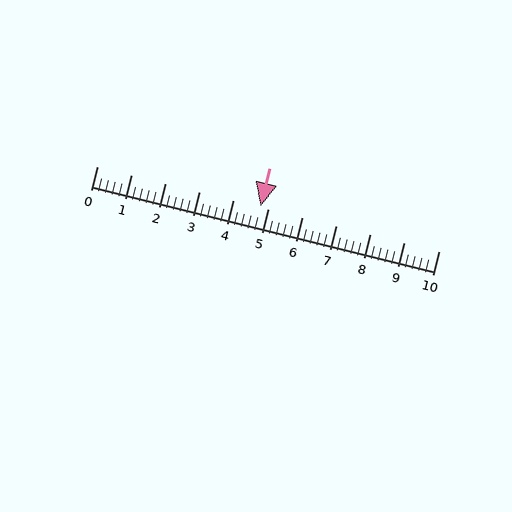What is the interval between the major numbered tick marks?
The major tick marks are spaced 1 units apart.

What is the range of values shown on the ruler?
The ruler shows values from 0 to 10.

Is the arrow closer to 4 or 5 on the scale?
The arrow is closer to 5.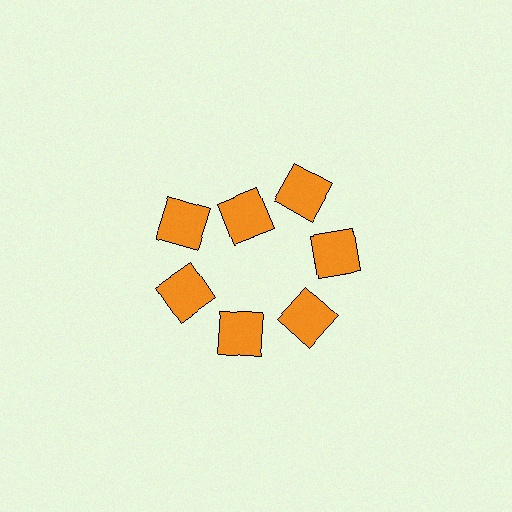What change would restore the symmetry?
The symmetry would be restored by moving it outward, back onto the ring so that all 7 squares sit at equal angles and equal distance from the center.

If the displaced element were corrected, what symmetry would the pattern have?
It would have 7-fold rotational symmetry — the pattern would map onto itself every 51 degrees.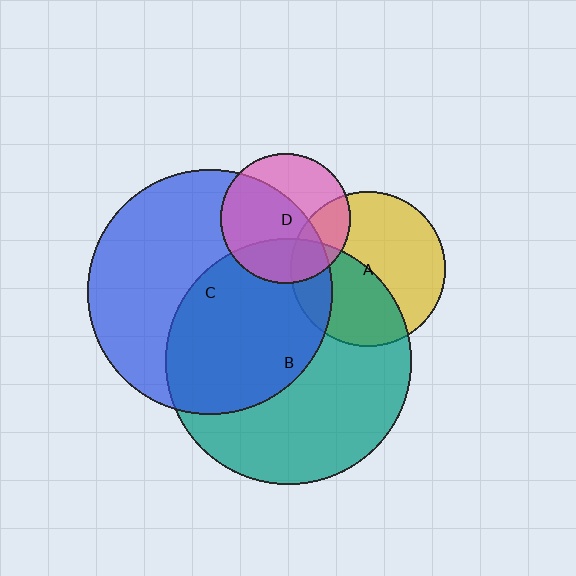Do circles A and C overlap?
Yes.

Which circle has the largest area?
Circle B (teal).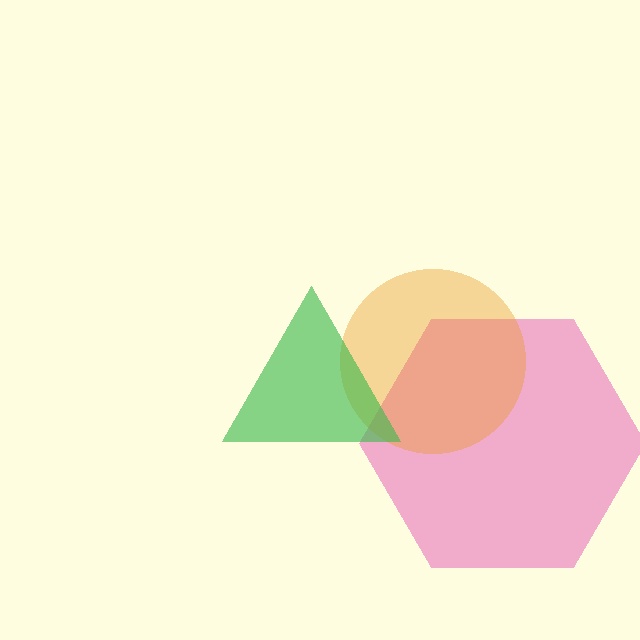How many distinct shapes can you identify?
There are 3 distinct shapes: a pink hexagon, an orange circle, a green triangle.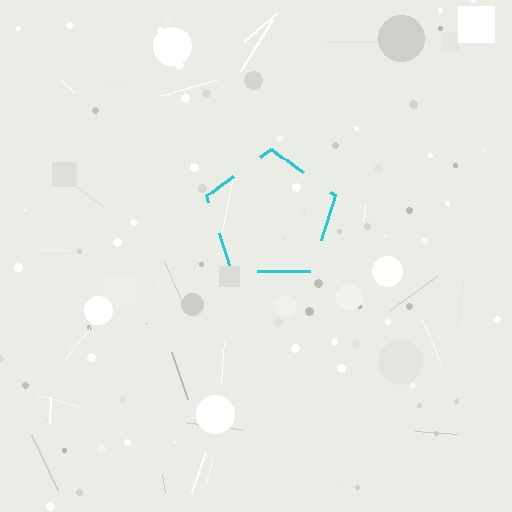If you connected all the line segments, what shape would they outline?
They would outline a pentagon.